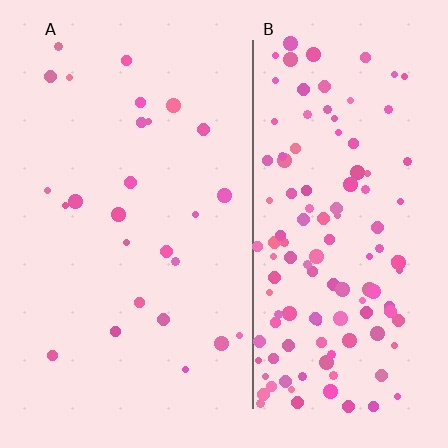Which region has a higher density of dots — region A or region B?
B (the right).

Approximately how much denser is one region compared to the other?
Approximately 4.9× — region B over region A.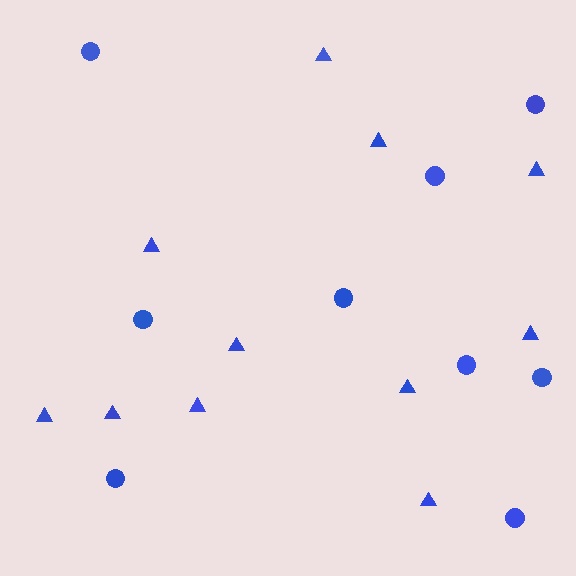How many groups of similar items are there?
There are 2 groups: one group of circles (9) and one group of triangles (11).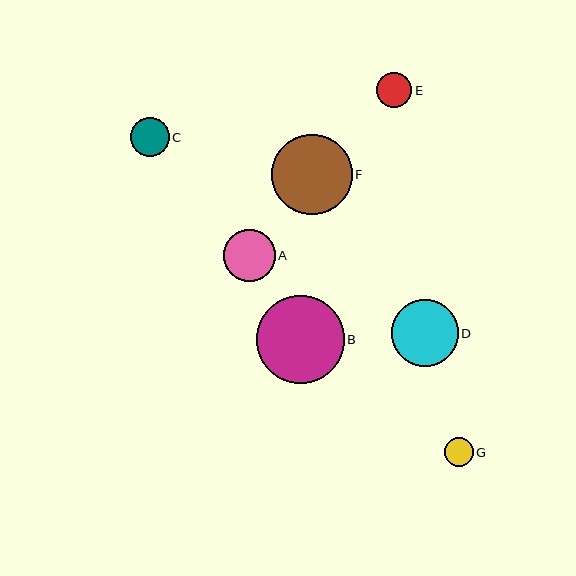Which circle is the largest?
Circle B is the largest with a size of approximately 88 pixels.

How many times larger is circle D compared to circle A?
Circle D is approximately 1.3 times the size of circle A.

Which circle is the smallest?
Circle G is the smallest with a size of approximately 29 pixels.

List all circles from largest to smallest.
From largest to smallest: B, F, D, A, C, E, G.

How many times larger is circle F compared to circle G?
Circle F is approximately 2.8 times the size of circle G.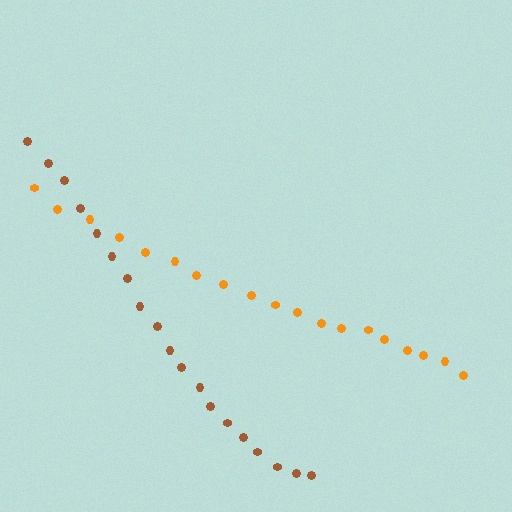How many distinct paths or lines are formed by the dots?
There are 2 distinct paths.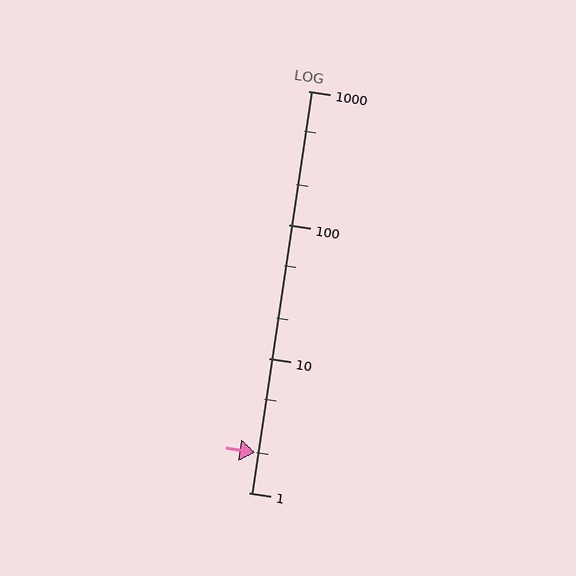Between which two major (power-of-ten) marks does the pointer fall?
The pointer is between 1 and 10.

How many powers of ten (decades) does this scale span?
The scale spans 3 decades, from 1 to 1000.